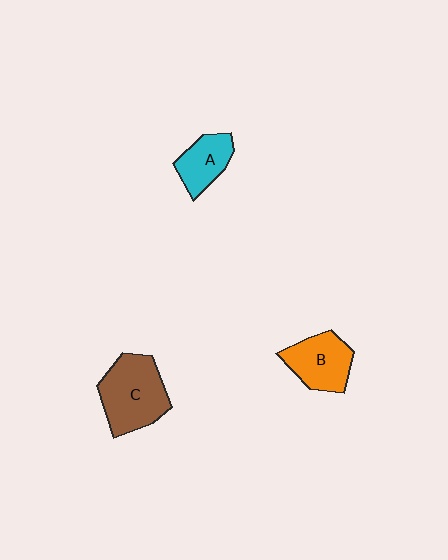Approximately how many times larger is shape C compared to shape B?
Approximately 1.3 times.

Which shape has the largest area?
Shape C (brown).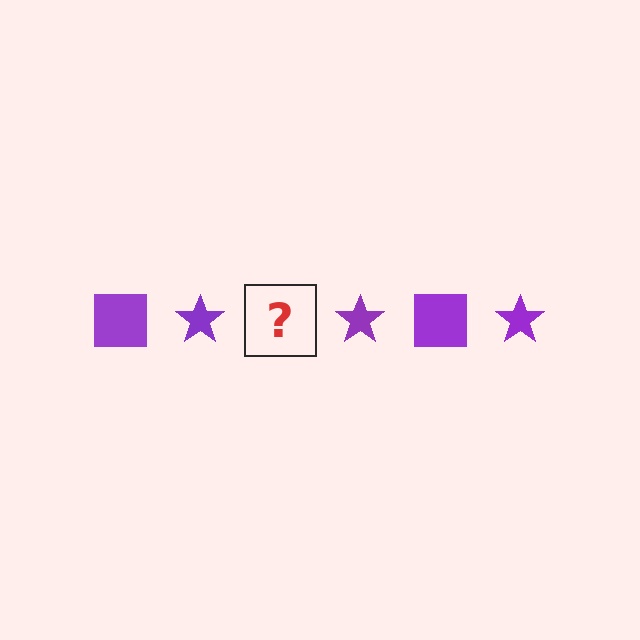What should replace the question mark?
The question mark should be replaced with a purple square.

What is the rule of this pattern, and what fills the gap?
The rule is that the pattern cycles through square, star shapes in purple. The gap should be filled with a purple square.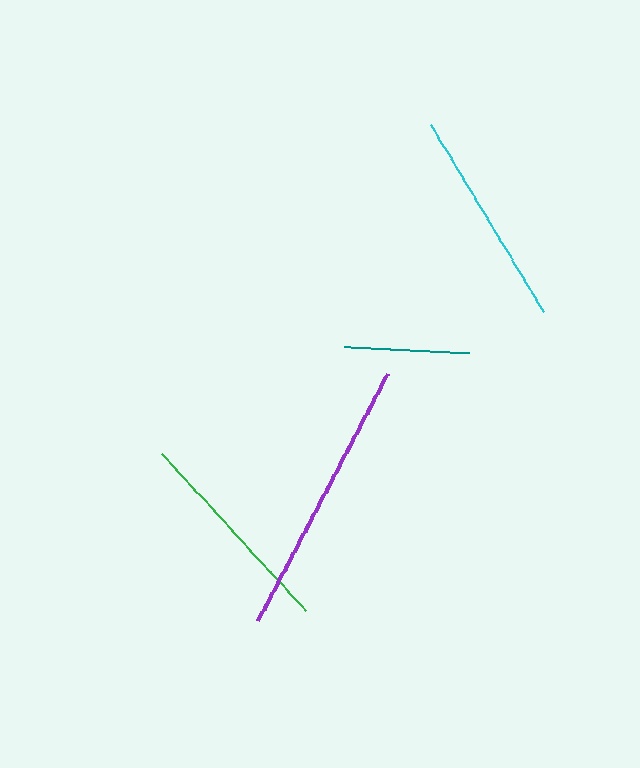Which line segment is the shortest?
The teal line is the shortest at approximately 125 pixels.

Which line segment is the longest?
The purple line is the longest at approximately 278 pixels.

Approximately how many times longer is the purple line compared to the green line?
The purple line is approximately 1.3 times the length of the green line.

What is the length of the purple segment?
The purple segment is approximately 278 pixels long.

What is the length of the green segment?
The green segment is approximately 211 pixels long.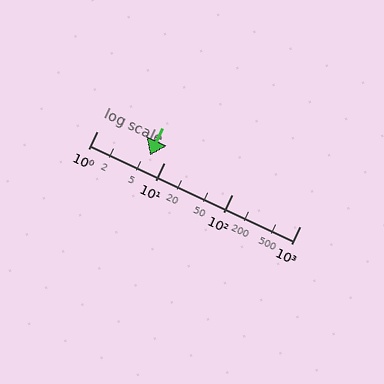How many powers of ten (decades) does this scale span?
The scale spans 3 decades, from 1 to 1000.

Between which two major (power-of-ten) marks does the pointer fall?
The pointer is between 1 and 10.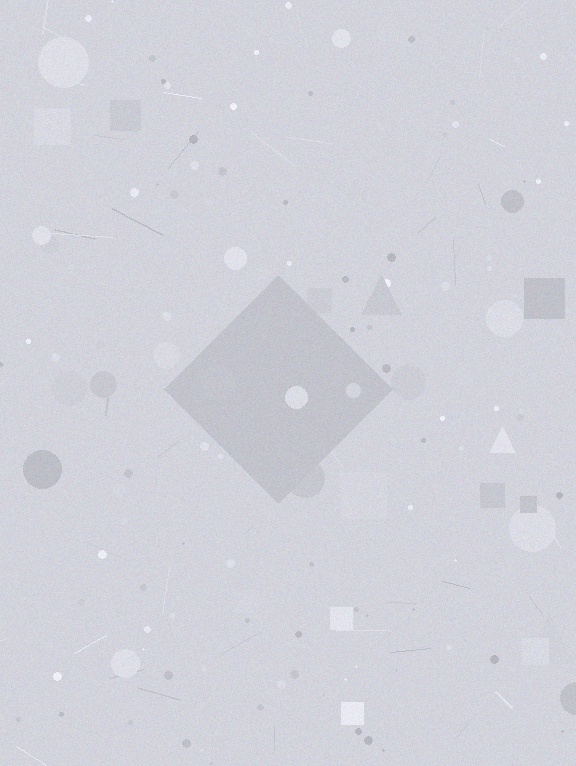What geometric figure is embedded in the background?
A diamond is embedded in the background.